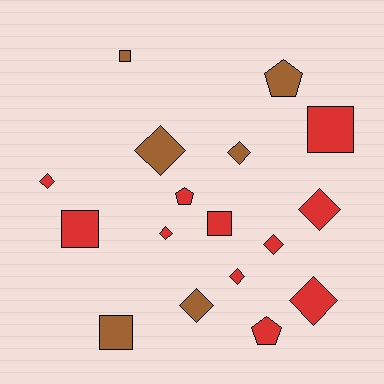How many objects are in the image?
There are 17 objects.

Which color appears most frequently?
Red, with 11 objects.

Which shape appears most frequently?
Diamond, with 9 objects.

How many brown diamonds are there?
There are 3 brown diamonds.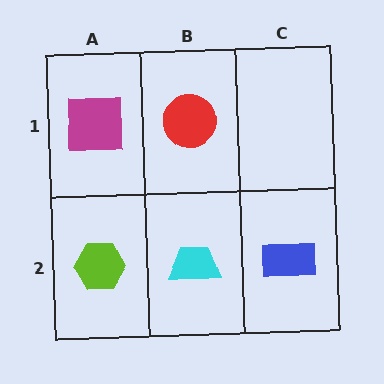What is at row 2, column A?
A lime hexagon.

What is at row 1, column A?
A magenta square.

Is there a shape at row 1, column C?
No, that cell is empty.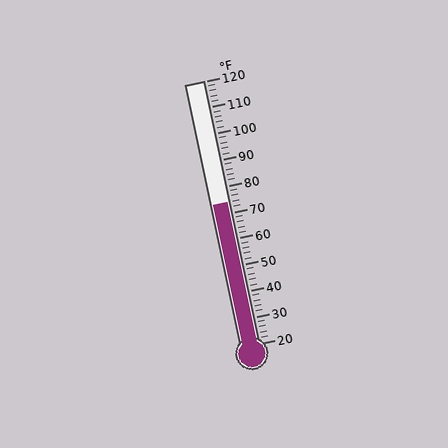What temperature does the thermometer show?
The thermometer shows approximately 74°F.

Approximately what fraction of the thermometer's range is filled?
The thermometer is filled to approximately 55% of its range.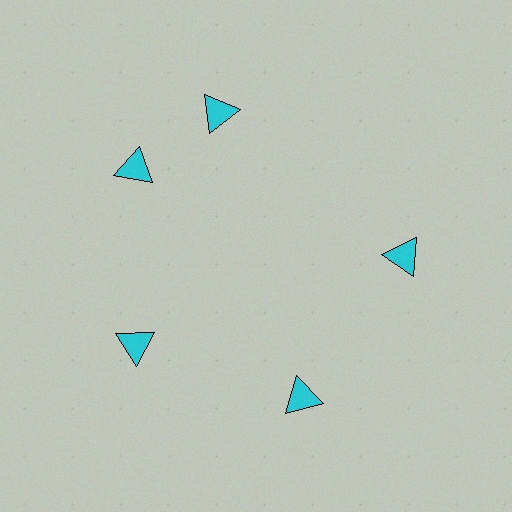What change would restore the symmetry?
The symmetry would be restored by rotating it back into even spacing with its neighbors so that all 5 triangles sit at equal angles and equal distance from the center.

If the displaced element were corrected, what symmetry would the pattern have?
It would have 5-fold rotational symmetry — the pattern would map onto itself every 72 degrees.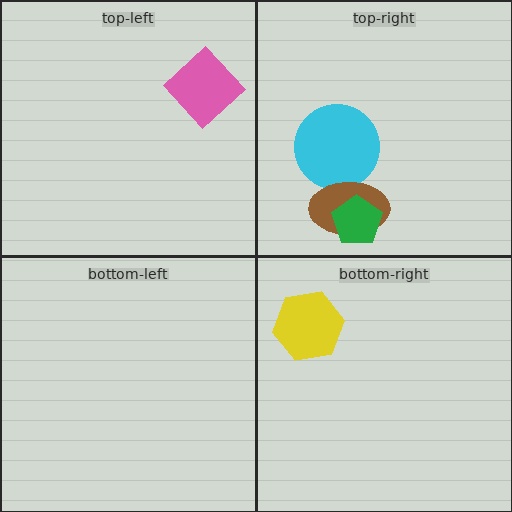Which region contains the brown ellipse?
The top-right region.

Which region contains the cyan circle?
The top-right region.